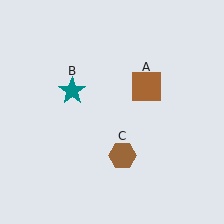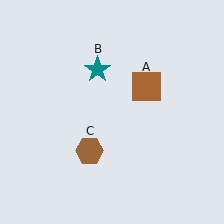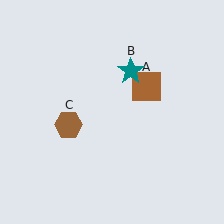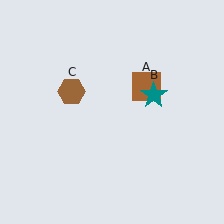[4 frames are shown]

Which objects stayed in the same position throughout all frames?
Brown square (object A) remained stationary.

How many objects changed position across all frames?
2 objects changed position: teal star (object B), brown hexagon (object C).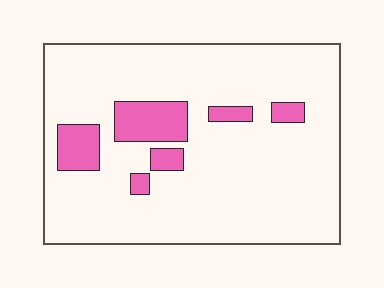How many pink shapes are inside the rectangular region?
6.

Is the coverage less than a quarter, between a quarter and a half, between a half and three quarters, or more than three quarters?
Less than a quarter.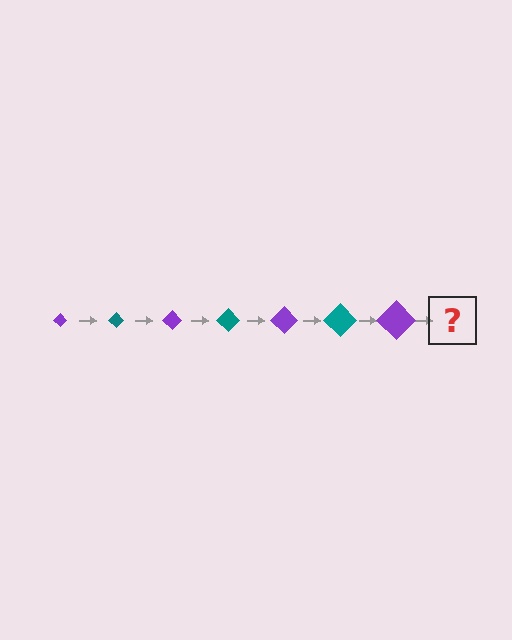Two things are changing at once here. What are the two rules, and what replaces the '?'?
The two rules are that the diamond grows larger each step and the color cycles through purple and teal. The '?' should be a teal diamond, larger than the previous one.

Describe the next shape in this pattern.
It should be a teal diamond, larger than the previous one.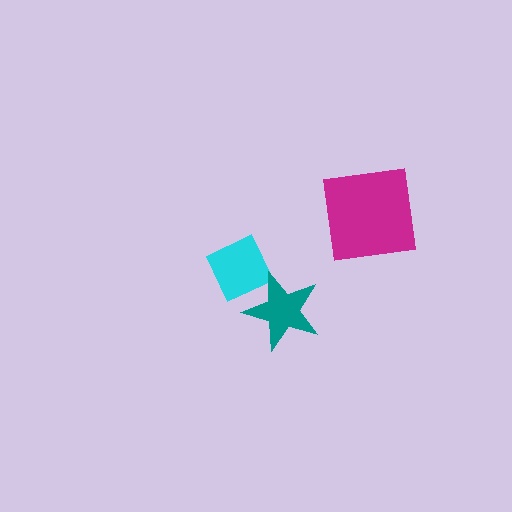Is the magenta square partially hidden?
No, no other shape covers it.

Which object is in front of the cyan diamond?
The teal star is in front of the cyan diamond.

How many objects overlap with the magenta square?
0 objects overlap with the magenta square.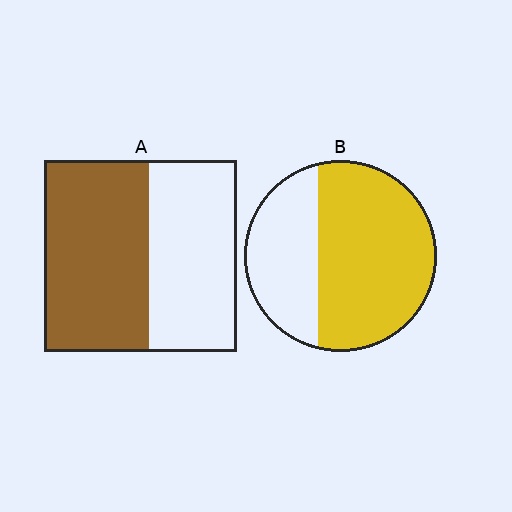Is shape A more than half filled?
Yes.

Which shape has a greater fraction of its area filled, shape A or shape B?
Shape B.